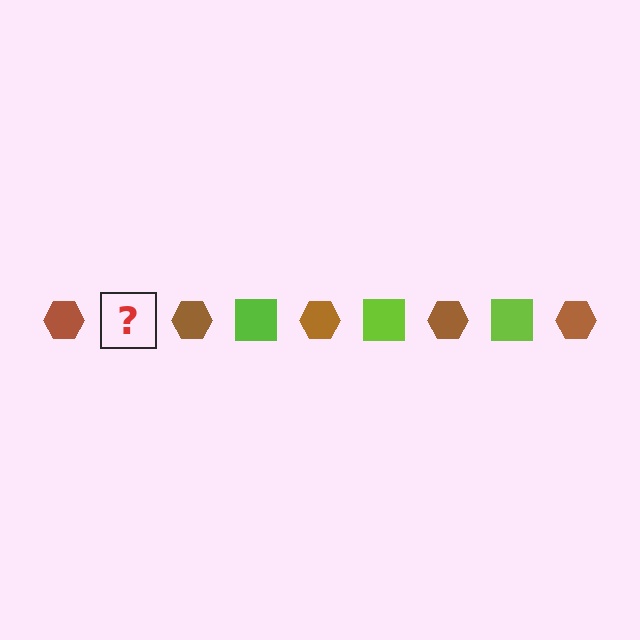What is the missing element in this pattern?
The missing element is a lime square.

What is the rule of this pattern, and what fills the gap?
The rule is that the pattern alternates between brown hexagon and lime square. The gap should be filled with a lime square.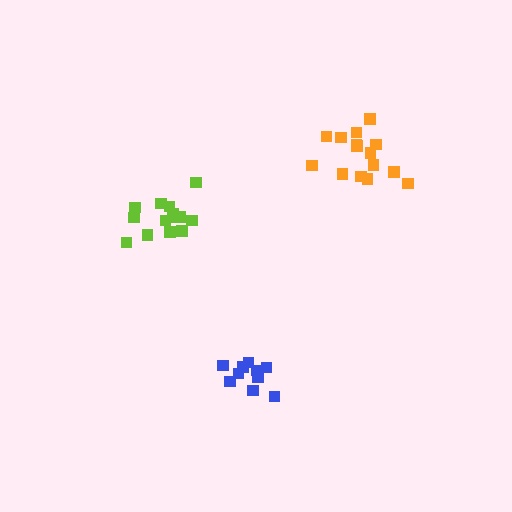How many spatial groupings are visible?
There are 3 spatial groupings.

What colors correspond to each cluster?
The clusters are colored: orange, lime, blue.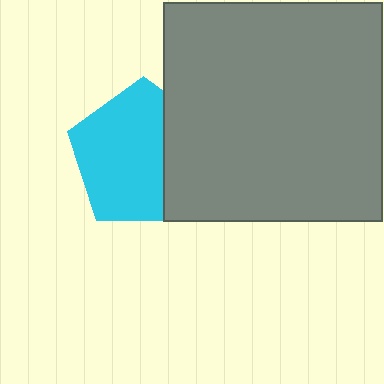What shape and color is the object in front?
The object in front is a gray square.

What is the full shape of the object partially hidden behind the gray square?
The partially hidden object is a cyan pentagon.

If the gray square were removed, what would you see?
You would see the complete cyan pentagon.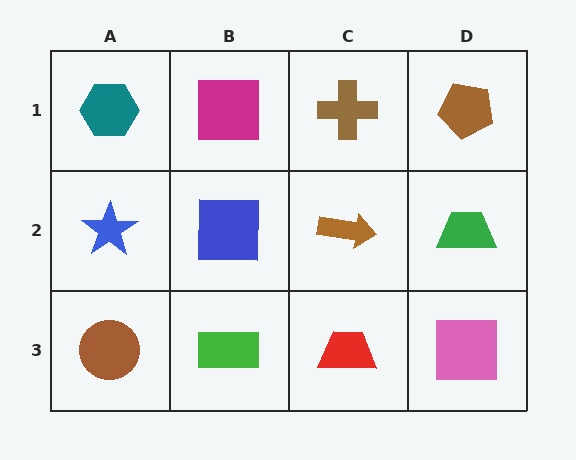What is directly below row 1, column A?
A blue star.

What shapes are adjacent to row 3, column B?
A blue square (row 2, column B), a brown circle (row 3, column A), a red trapezoid (row 3, column C).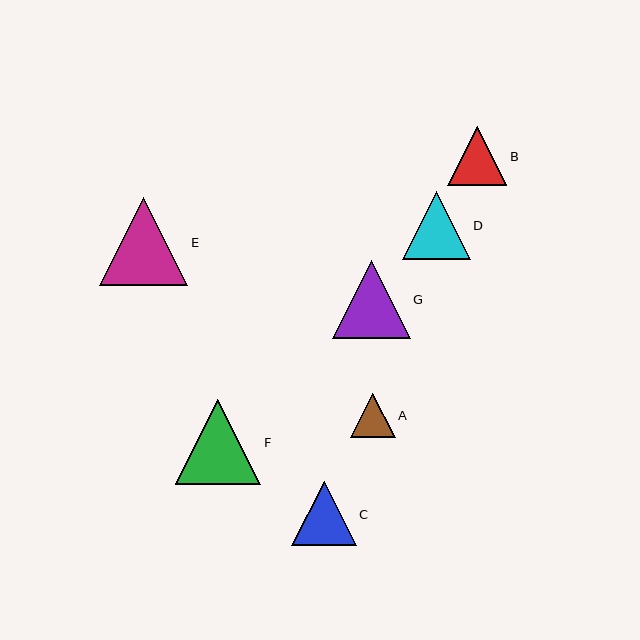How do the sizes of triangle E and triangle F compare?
Triangle E and triangle F are approximately the same size.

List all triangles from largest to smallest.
From largest to smallest: E, F, G, D, C, B, A.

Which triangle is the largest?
Triangle E is the largest with a size of approximately 88 pixels.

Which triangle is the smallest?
Triangle A is the smallest with a size of approximately 44 pixels.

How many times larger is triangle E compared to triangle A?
Triangle E is approximately 2.0 times the size of triangle A.